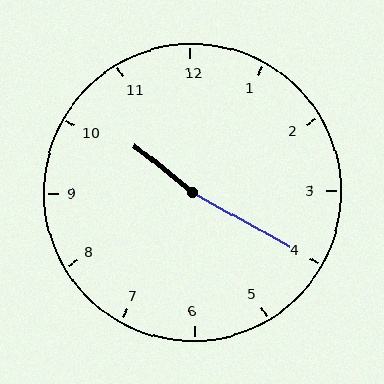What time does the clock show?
10:20.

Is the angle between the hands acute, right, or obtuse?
It is obtuse.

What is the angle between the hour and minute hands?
Approximately 170 degrees.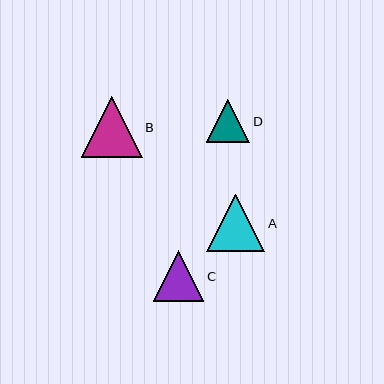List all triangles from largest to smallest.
From largest to smallest: B, A, C, D.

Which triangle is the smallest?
Triangle D is the smallest with a size of approximately 43 pixels.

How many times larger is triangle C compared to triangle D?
Triangle C is approximately 1.2 times the size of triangle D.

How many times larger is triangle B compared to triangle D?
Triangle B is approximately 1.4 times the size of triangle D.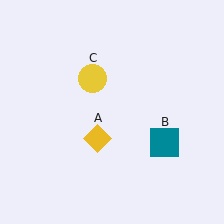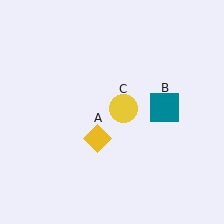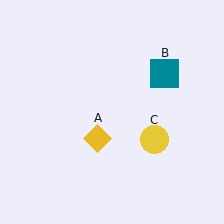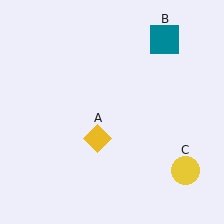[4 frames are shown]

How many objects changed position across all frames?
2 objects changed position: teal square (object B), yellow circle (object C).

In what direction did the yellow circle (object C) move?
The yellow circle (object C) moved down and to the right.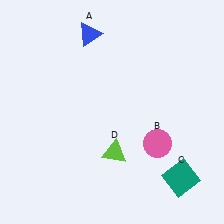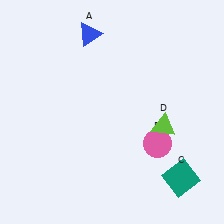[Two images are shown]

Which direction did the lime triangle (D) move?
The lime triangle (D) moved right.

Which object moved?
The lime triangle (D) moved right.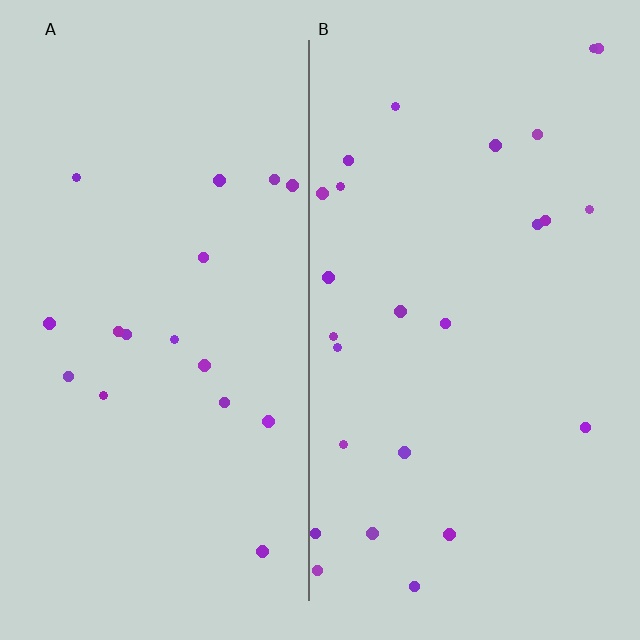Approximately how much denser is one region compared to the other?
Approximately 1.5× — region B over region A.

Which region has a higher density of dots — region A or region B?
B (the right).